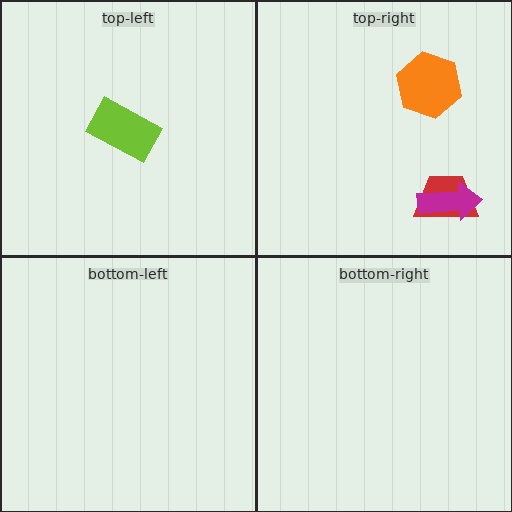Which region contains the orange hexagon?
The top-right region.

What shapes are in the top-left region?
The lime rectangle.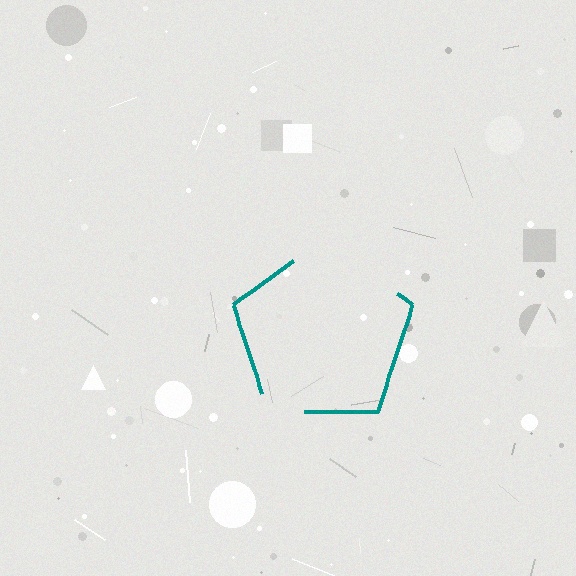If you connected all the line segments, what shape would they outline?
They would outline a pentagon.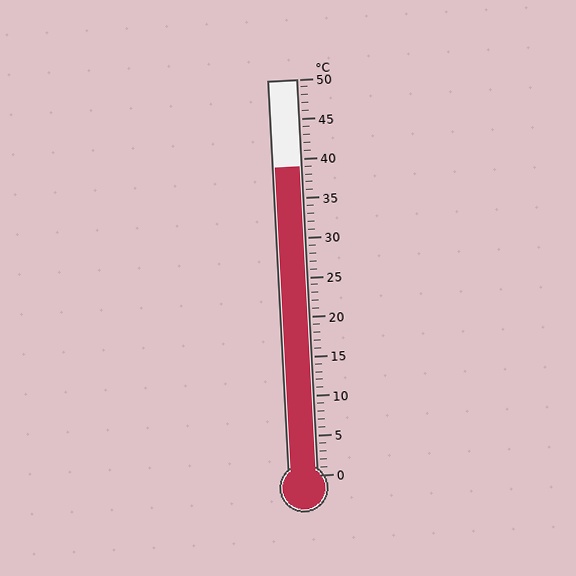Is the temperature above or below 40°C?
The temperature is below 40°C.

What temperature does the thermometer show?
The thermometer shows approximately 39°C.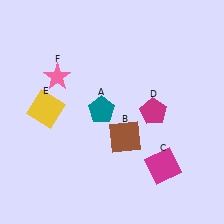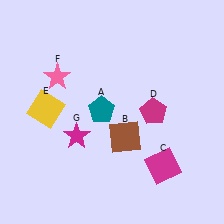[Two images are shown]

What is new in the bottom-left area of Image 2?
A magenta star (G) was added in the bottom-left area of Image 2.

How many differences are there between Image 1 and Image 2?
There is 1 difference between the two images.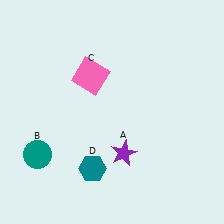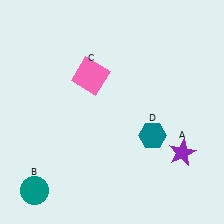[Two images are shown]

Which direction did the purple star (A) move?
The purple star (A) moved right.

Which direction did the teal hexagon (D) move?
The teal hexagon (D) moved right.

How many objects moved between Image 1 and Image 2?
3 objects moved between the two images.